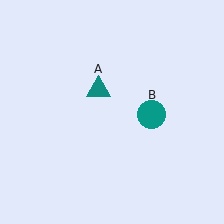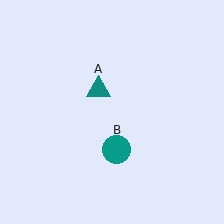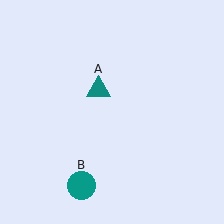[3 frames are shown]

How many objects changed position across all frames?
1 object changed position: teal circle (object B).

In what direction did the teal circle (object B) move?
The teal circle (object B) moved down and to the left.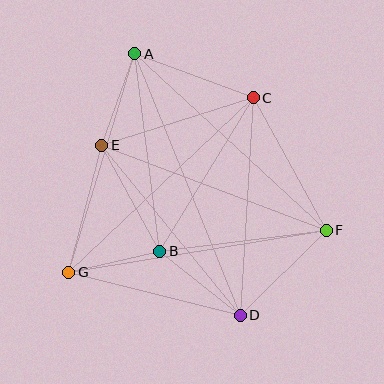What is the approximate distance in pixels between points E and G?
The distance between E and G is approximately 131 pixels.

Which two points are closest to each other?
Points B and G are closest to each other.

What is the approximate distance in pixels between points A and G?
The distance between A and G is approximately 228 pixels.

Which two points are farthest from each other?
Points A and D are farthest from each other.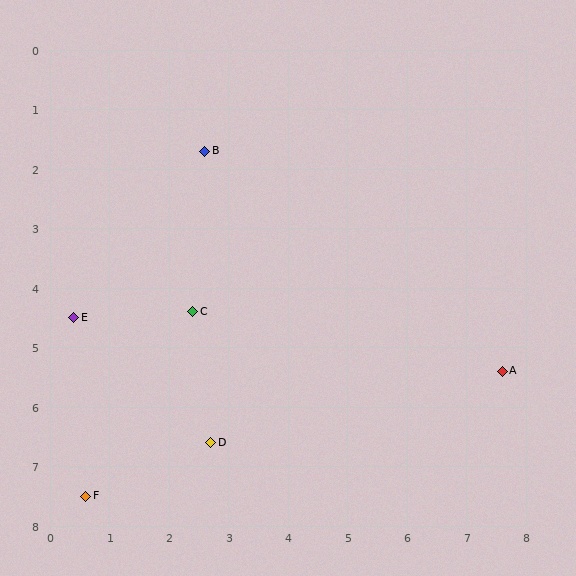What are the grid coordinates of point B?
Point B is at approximately (2.6, 1.7).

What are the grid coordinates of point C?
Point C is at approximately (2.4, 4.4).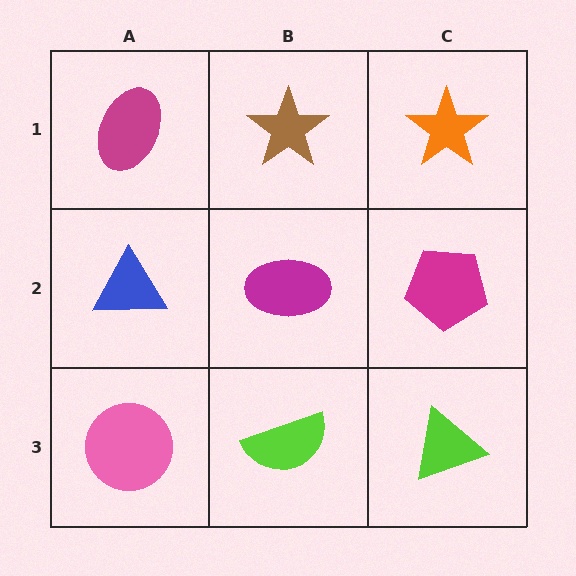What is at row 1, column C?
An orange star.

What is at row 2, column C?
A magenta pentagon.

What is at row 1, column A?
A magenta ellipse.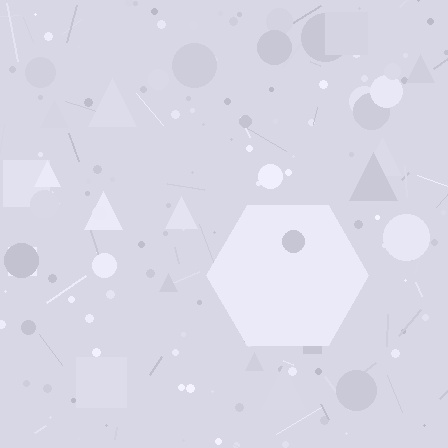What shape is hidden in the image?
A hexagon is hidden in the image.